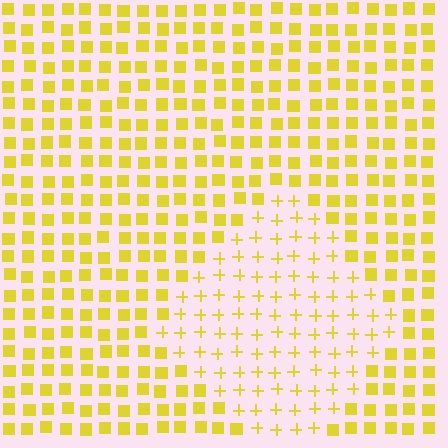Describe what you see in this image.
The image is filled with small yellow elements arranged in a uniform grid. A diamond-shaped region contains plus signs, while the surrounding area contains squares. The boundary is defined purely by the change in element shape.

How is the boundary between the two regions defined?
The boundary is defined by a change in element shape: plus signs inside vs. squares outside. All elements share the same color and spacing.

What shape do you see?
I see a diamond.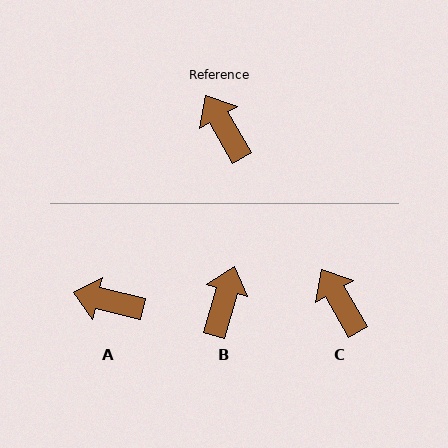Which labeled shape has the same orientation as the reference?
C.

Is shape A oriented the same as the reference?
No, it is off by about 47 degrees.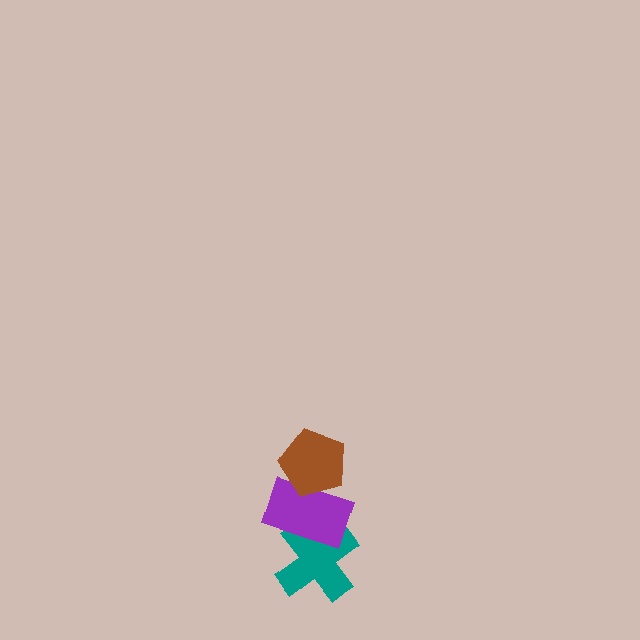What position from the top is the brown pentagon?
The brown pentagon is 1st from the top.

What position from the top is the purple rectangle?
The purple rectangle is 2nd from the top.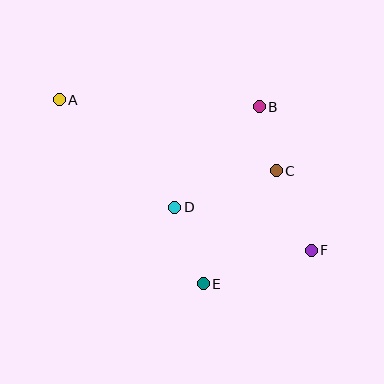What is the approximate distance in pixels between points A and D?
The distance between A and D is approximately 158 pixels.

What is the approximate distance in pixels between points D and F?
The distance between D and F is approximately 143 pixels.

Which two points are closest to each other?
Points B and C are closest to each other.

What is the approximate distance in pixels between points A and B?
The distance between A and B is approximately 200 pixels.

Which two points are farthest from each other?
Points A and F are farthest from each other.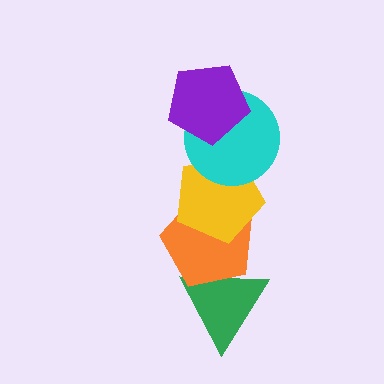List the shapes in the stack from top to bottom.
From top to bottom: the purple pentagon, the cyan circle, the yellow pentagon, the orange pentagon, the green triangle.